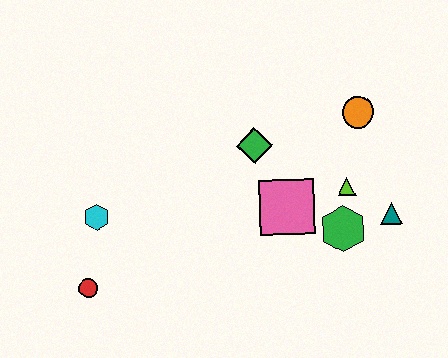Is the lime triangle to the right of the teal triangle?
No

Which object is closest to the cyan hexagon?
The red circle is closest to the cyan hexagon.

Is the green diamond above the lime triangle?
Yes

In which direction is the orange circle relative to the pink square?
The orange circle is above the pink square.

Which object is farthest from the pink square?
The red circle is farthest from the pink square.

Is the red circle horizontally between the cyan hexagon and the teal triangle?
No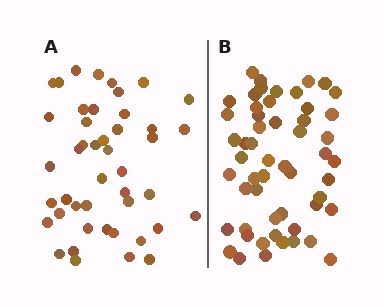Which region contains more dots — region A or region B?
Region B (the right region) has more dots.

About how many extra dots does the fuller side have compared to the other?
Region B has roughly 8 or so more dots than region A.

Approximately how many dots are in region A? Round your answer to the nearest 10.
About 40 dots. (The exact count is 45, which rounds to 40.)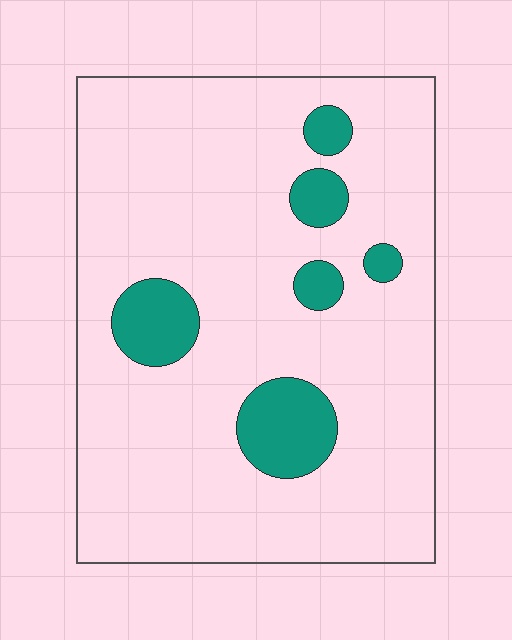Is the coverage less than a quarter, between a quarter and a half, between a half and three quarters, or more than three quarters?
Less than a quarter.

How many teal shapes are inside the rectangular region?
6.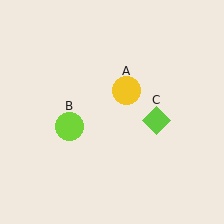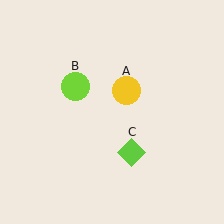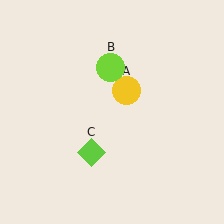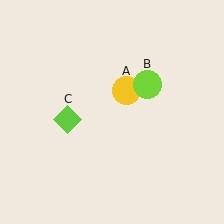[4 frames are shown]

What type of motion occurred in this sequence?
The lime circle (object B), lime diamond (object C) rotated clockwise around the center of the scene.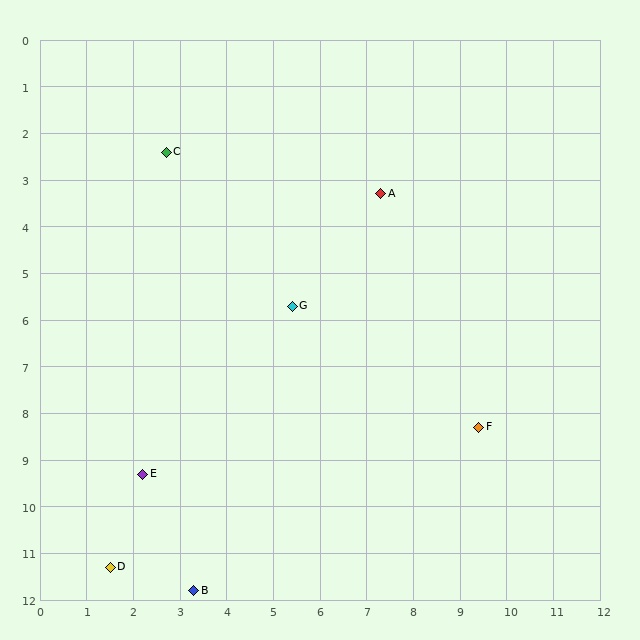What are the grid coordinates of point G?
Point G is at approximately (5.4, 5.7).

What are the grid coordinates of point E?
Point E is at approximately (2.2, 9.3).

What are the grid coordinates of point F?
Point F is at approximately (9.4, 8.3).